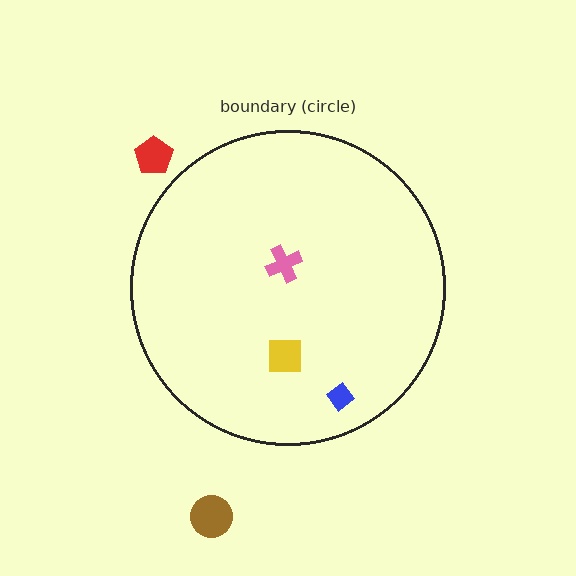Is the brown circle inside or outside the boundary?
Outside.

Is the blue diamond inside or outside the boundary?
Inside.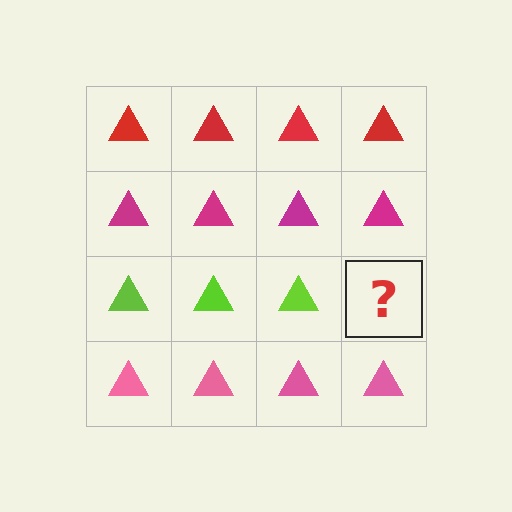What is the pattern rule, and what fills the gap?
The rule is that each row has a consistent color. The gap should be filled with a lime triangle.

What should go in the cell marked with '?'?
The missing cell should contain a lime triangle.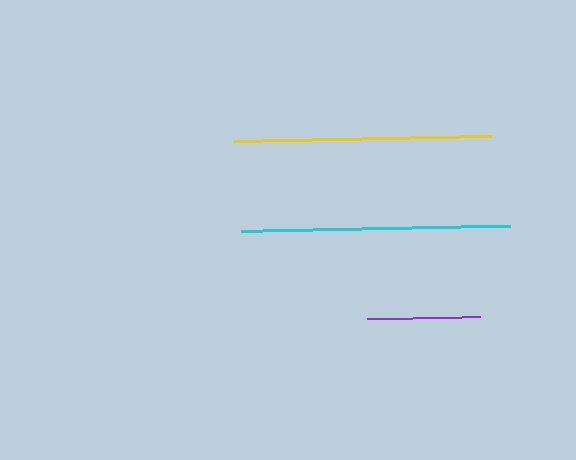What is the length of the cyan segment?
The cyan segment is approximately 269 pixels long.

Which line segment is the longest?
The cyan line is the longest at approximately 269 pixels.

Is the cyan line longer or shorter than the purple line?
The cyan line is longer than the purple line.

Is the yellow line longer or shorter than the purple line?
The yellow line is longer than the purple line.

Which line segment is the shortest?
The purple line is the shortest at approximately 113 pixels.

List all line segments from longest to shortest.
From longest to shortest: cyan, yellow, purple.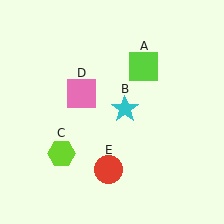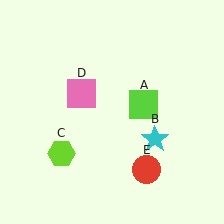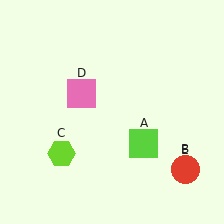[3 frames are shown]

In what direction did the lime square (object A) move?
The lime square (object A) moved down.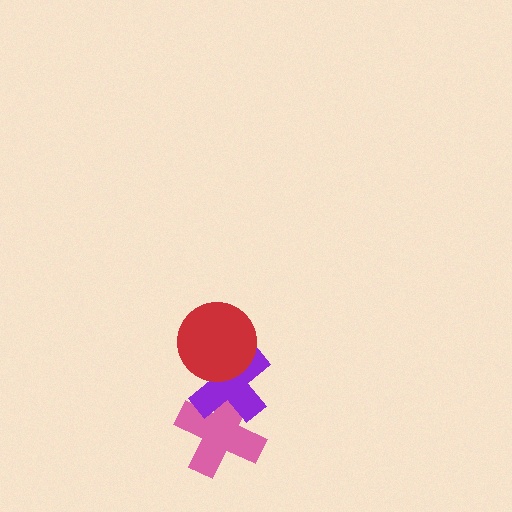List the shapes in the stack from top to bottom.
From top to bottom: the red circle, the purple cross, the pink cross.